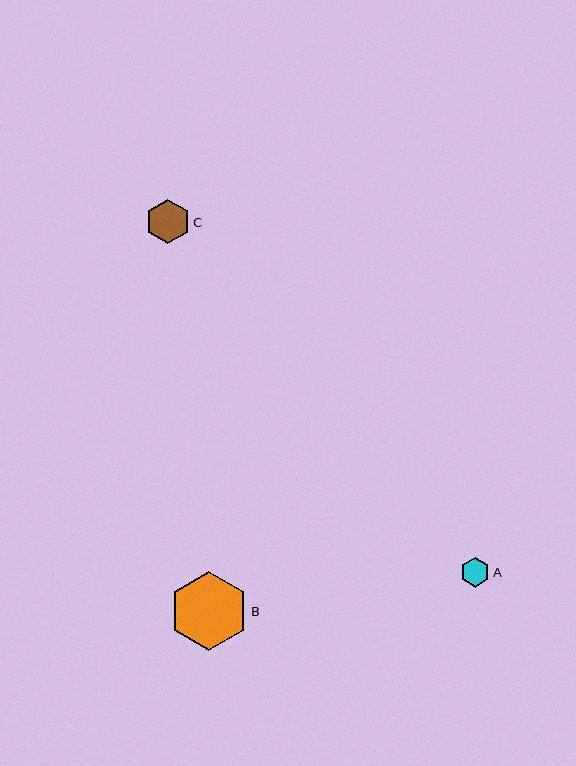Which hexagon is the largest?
Hexagon B is the largest with a size of approximately 79 pixels.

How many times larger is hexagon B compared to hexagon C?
Hexagon B is approximately 1.8 times the size of hexagon C.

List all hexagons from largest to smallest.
From largest to smallest: B, C, A.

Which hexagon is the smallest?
Hexagon A is the smallest with a size of approximately 30 pixels.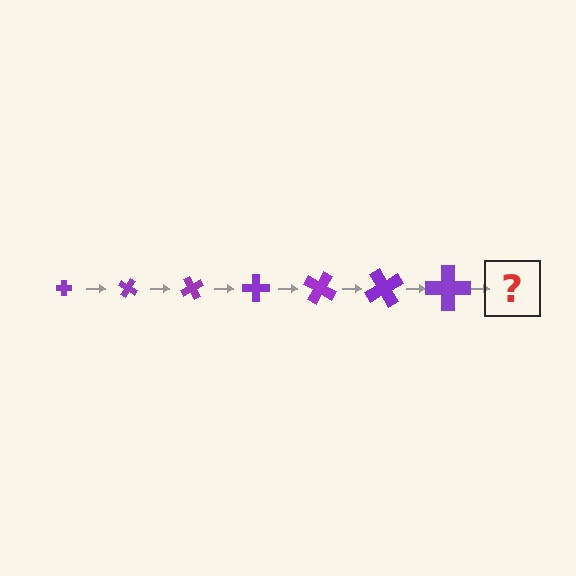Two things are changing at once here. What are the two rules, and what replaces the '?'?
The two rules are that the cross grows larger each step and it rotates 30 degrees each step. The '?' should be a cross, larger than the previous one and rotated 210 degrees from the start.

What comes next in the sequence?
The next element should be a cross, larger than the previous one and rotated 210 degrees from the start.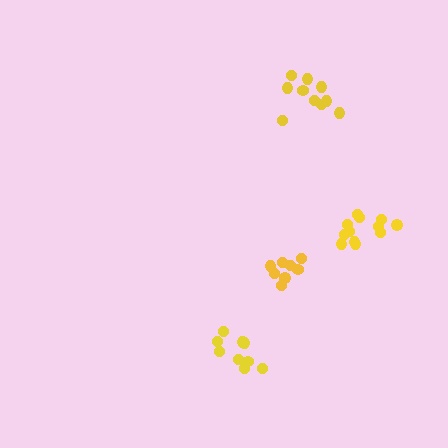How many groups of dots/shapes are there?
There are 4 groups.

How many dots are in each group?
Group 1: 8 dots, Group 2: 10 dots, Group 3: 9 dots, Group 4: 12 dots (39 total).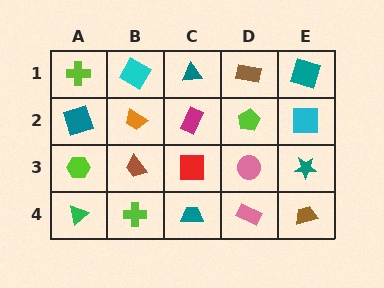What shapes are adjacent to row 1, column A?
A teal square (row 2, column A), a cyan square (row 1, column B).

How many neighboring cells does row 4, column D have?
3.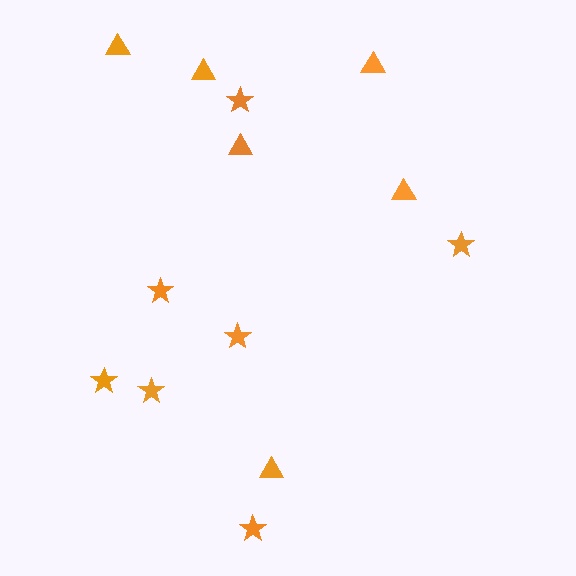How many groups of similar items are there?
There are 2 groups: one group of stars (7) and one group of triangles (6).